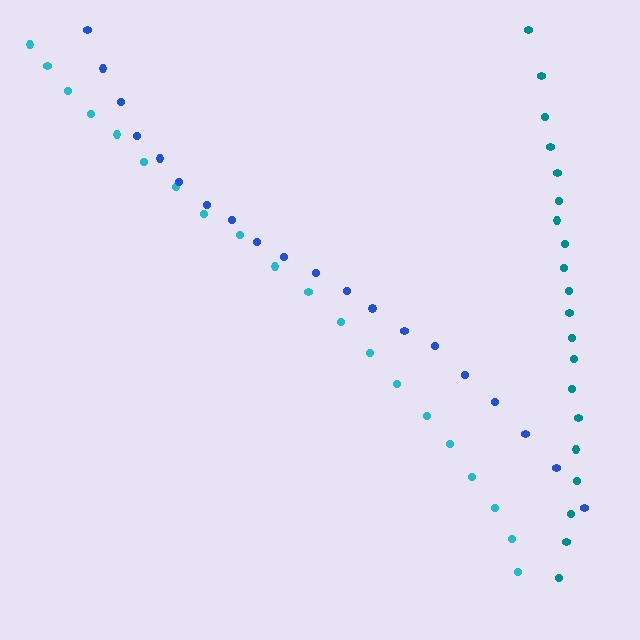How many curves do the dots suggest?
There are 3 distinct paths.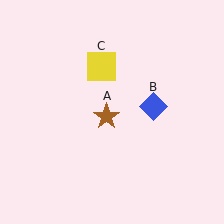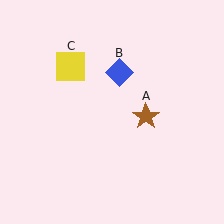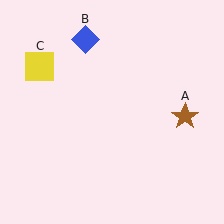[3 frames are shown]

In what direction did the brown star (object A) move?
The brown star (object A) moved right.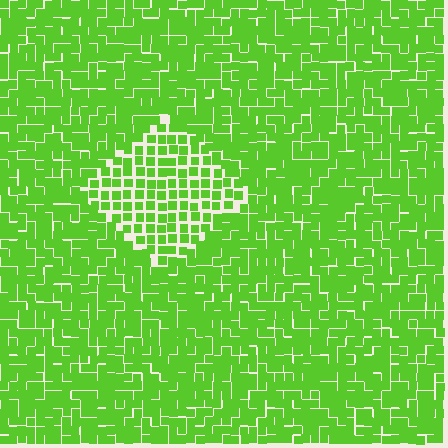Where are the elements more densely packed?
The elements are more densely packed outside the diamond boundary.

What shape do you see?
I see a diamond.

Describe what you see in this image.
The image contains small lime elements arranged at two different densities. A diamond-shaped region is visible where the elements are less densely packed than the surrounding area.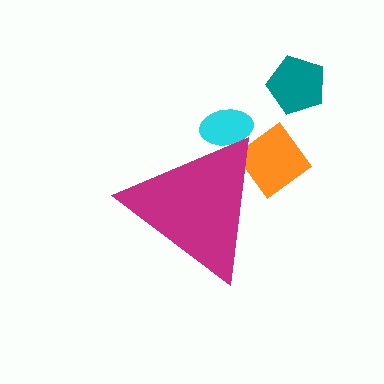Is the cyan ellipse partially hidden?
Yes, the cyan ellipse is partially hidden behind the magenta triangle.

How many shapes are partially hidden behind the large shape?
2 shapes are partially hidden.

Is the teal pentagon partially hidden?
No, the teal pentagon is fully visible.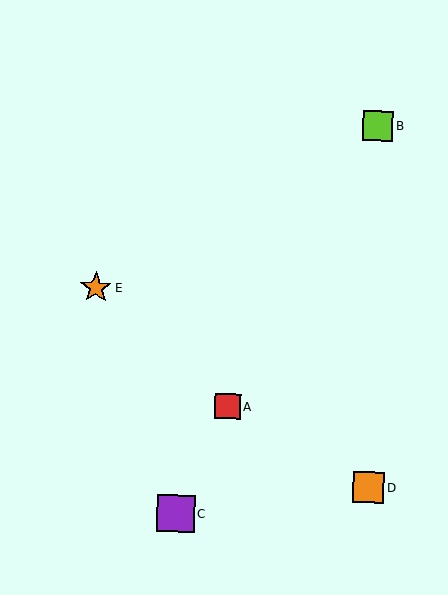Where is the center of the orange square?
The center of the orange square is at (369, 487).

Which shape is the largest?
The purple square (labeled C) is the largest.